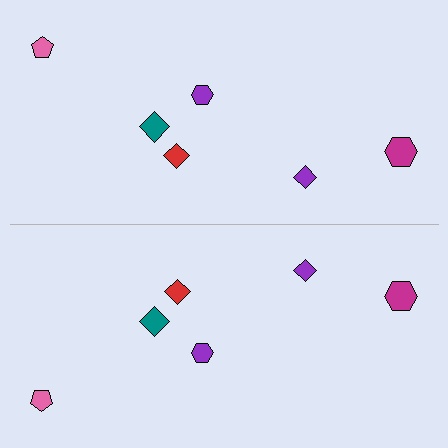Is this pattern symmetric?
Yes, this pattern has bilateral (reflection) symmetry.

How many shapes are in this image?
There are 12 shapes in this image.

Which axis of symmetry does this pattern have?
The pattern has a horizontal axis of symmetry running through the center of the image.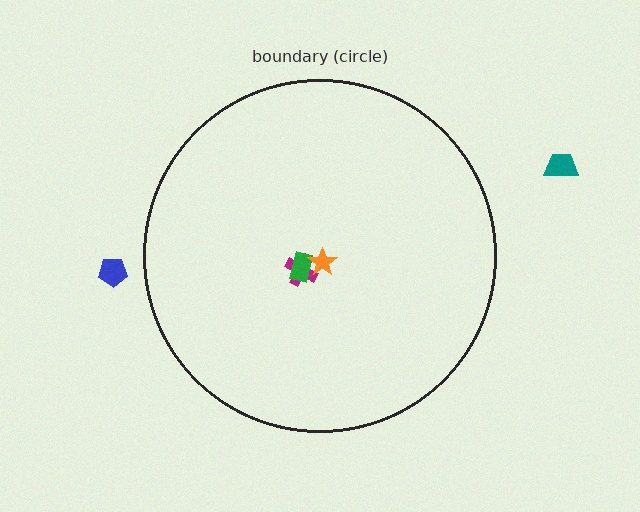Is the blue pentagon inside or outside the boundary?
Outside.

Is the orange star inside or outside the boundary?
Inside.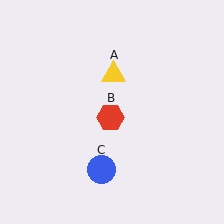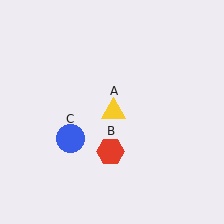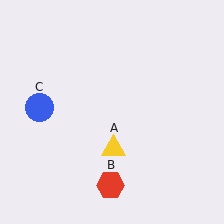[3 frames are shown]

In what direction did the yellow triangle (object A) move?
The yellow triangle (object A) moved down.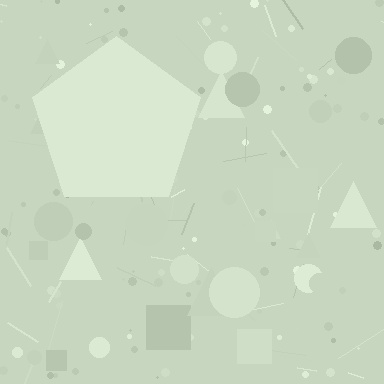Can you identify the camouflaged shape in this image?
The camouflaged shape is a pentagon.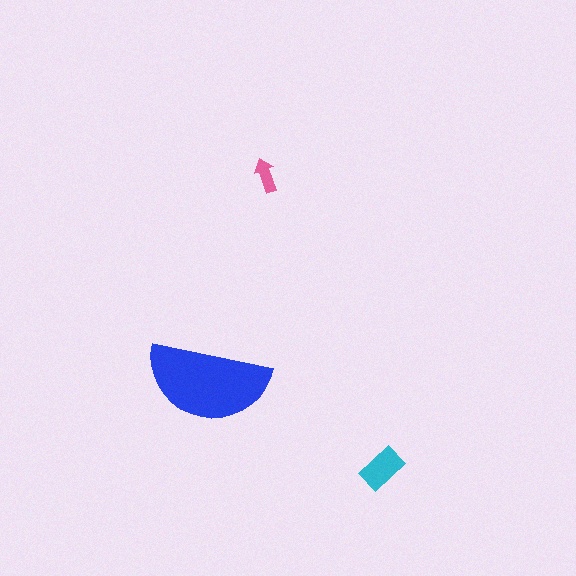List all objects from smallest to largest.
The pink arrow, the cyan rectangle, the blue semicircle.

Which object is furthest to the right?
The cyan rectangle is rightmost.